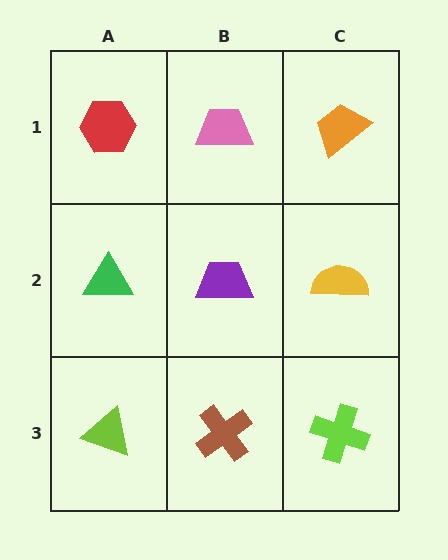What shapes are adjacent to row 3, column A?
A green triangle (row 2, column A), a brown cross (row 3, column B).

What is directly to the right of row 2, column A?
A purple trapezoid.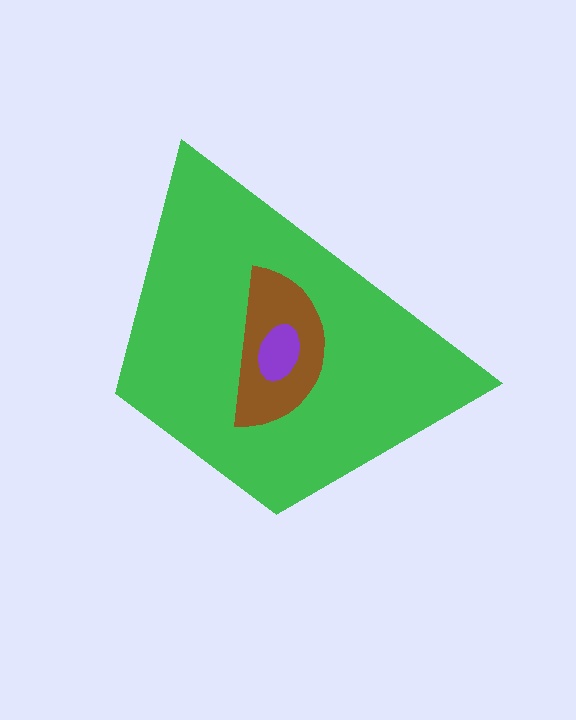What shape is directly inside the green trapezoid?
The brown semicircle.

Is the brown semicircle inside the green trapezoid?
Yes.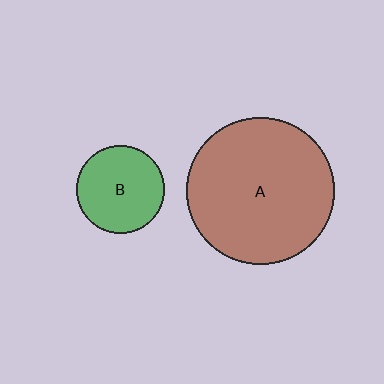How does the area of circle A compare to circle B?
Approximately 2.8 times.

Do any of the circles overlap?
No, none of the circles overlap.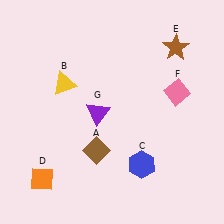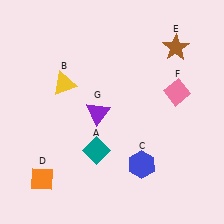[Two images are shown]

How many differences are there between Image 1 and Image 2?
There is 1 difference between the two images.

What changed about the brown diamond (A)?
In Image 1, A is brown. In Image 2, it changed to teal.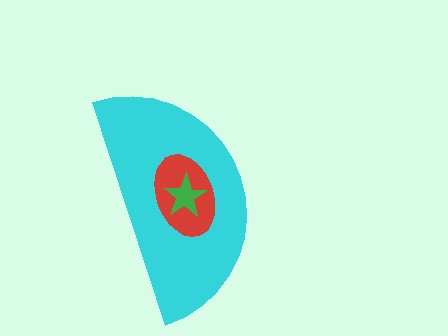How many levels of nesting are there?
3.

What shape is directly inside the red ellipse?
The green star.